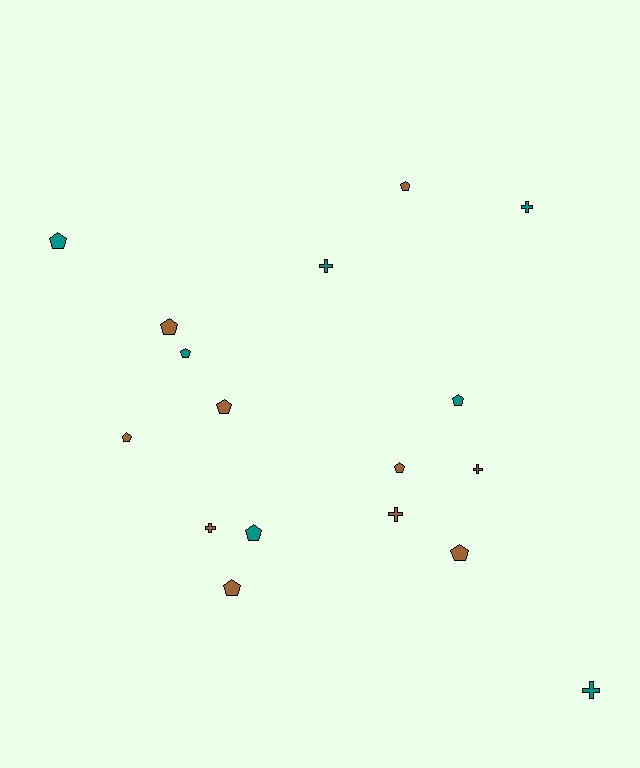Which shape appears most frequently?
Pentagon, with 11 objects.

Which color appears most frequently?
Brown, with 10 objects.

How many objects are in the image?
There are 17 objects.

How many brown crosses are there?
There are 3 brown crosses.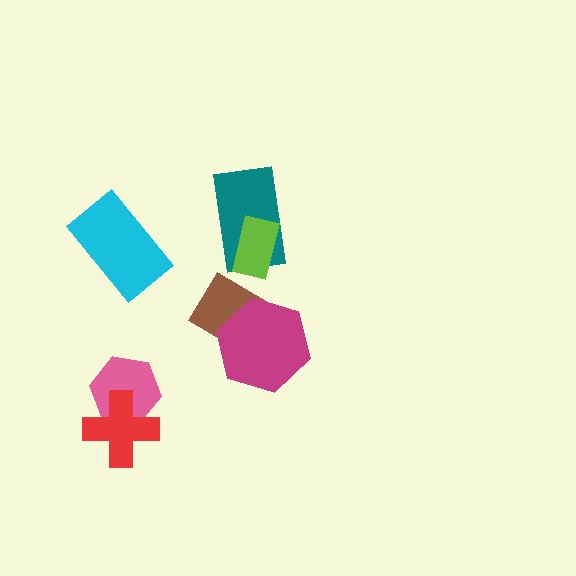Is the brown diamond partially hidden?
Yes, it is partially covered by another shape.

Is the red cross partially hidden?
No, no other shape covers it.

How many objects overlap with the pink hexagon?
1 object overlaps with the pink hexagon.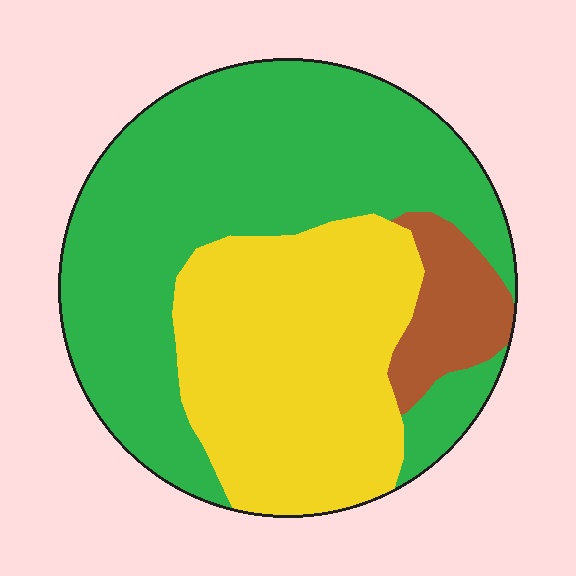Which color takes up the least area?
Brown, at roughly 10%.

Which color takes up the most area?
Green, at roughly 55%.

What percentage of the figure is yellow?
Yellow takes up between a third and a half of the figure.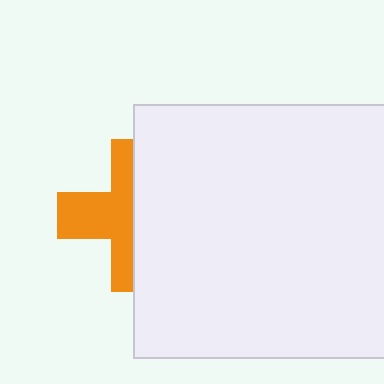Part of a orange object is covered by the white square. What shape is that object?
It is a cross.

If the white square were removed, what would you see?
You would see the complete orange cross.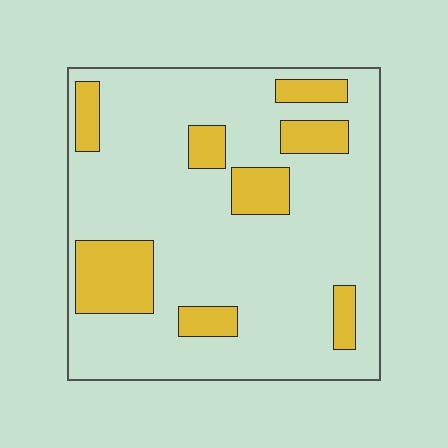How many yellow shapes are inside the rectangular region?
8.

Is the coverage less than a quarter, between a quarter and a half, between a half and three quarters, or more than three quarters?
Less than a quarter.